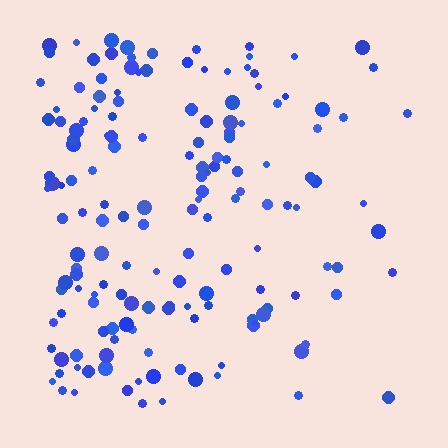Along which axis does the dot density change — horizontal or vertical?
Horizontal.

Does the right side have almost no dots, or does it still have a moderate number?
Still a moderate number, just noticeably fewer than the left.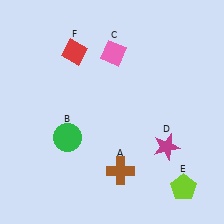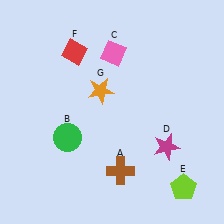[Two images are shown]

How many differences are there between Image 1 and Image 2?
There is 1 difference between the two images.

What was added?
An orange star (G) was added in Image 2.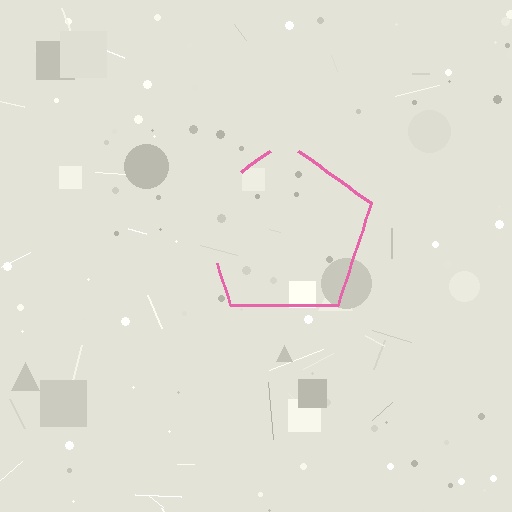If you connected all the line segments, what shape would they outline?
They would outline a pentagon.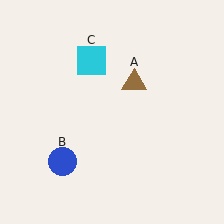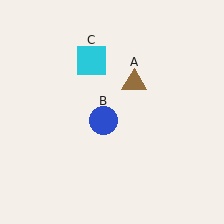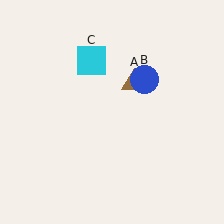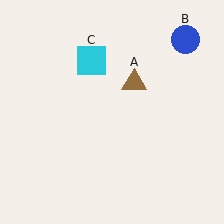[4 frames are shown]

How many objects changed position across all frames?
1 object changed position: blue circle (object B).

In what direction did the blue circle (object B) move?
The blue circle (object B) moved up and to the right.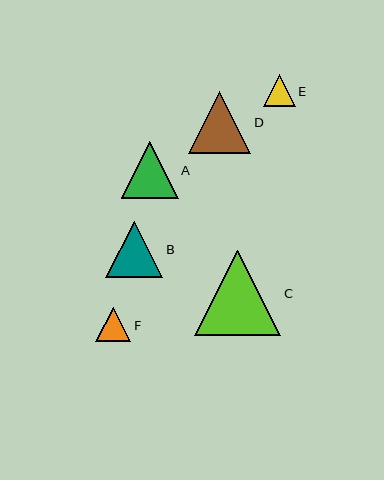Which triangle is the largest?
Triangle C is the largest with a size of approximately 86 pixels.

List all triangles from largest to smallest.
From largest to smallest: C, D, B, A, F, E.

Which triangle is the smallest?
Triangle E is the smallest with a size of approximately 32 pixels.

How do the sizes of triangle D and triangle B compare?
Triangle D and triangle B are approximately the same size.